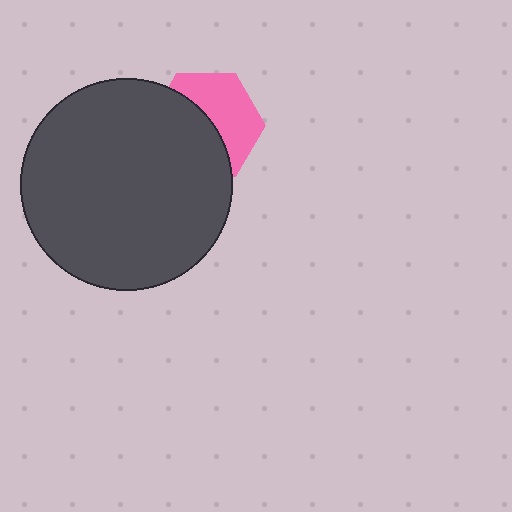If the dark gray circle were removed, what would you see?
You would see the complete pink hexagon.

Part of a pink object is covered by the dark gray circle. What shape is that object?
It is a hexagon.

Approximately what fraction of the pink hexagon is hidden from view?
Roughly 53% of the pink hexagon is hidden behind the dark gray circle.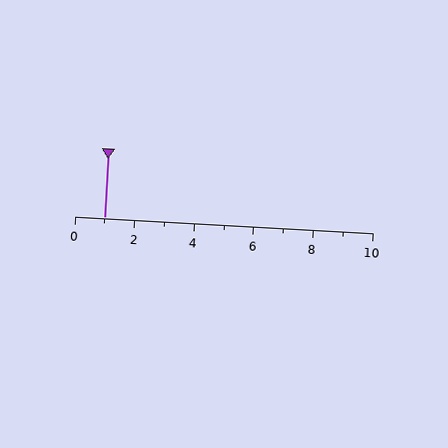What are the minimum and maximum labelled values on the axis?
The axis runs from 0 to 10.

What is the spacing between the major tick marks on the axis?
The major ticks are spaced 2 apart.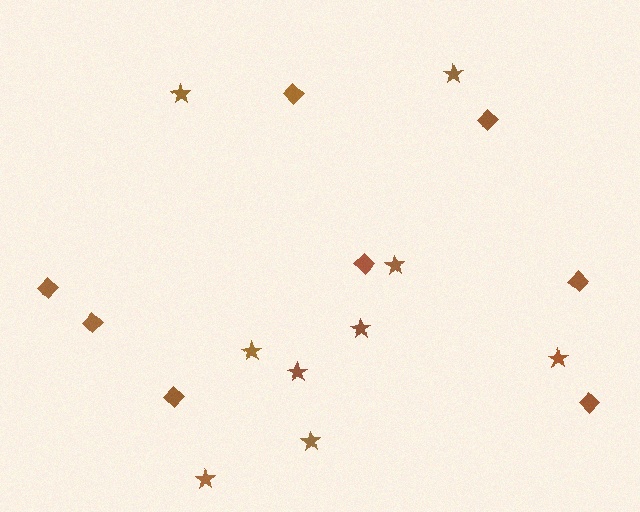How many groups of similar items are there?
There are 2 groups: one group of stars (9) and one group of diamonds (8).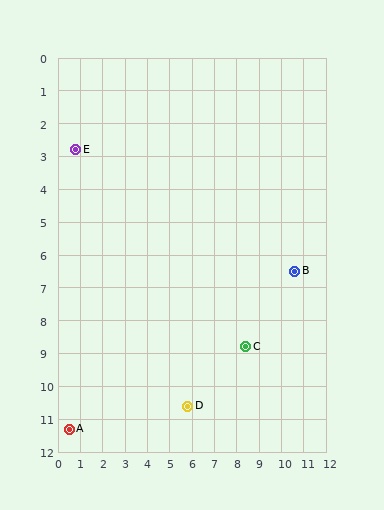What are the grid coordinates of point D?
Point D is at approximately (5.8, 10.6).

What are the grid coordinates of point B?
Point B is at approximately (10.6, 6.5).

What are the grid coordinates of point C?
Point C is at approximately (8.4, 8.8).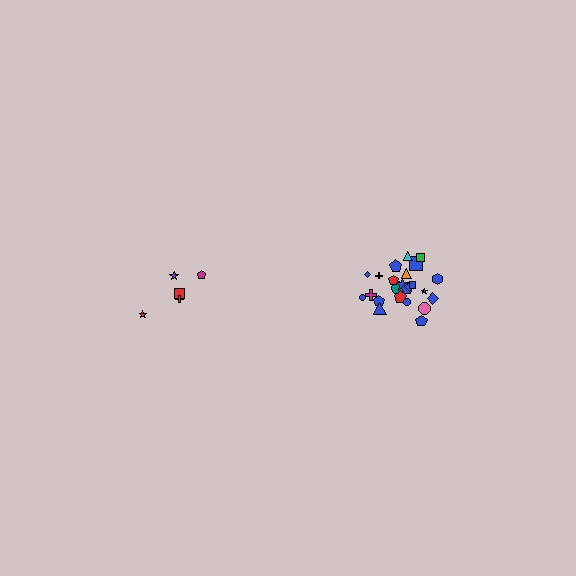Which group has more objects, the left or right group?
The right group.